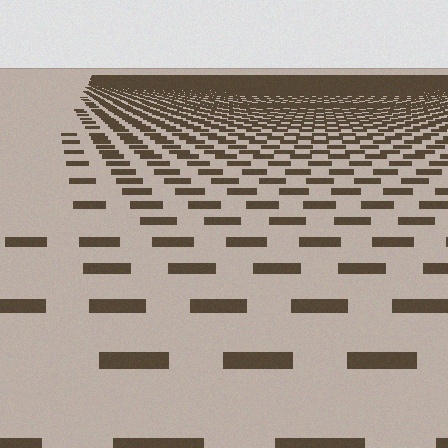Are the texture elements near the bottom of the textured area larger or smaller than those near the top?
Larger. Near the bottom, elements are closer to the viewer and appear at a bigger on-screen size.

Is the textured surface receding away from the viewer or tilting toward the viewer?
The surface is receding away from the viewer. Texture elements get smaller and denser toward the top.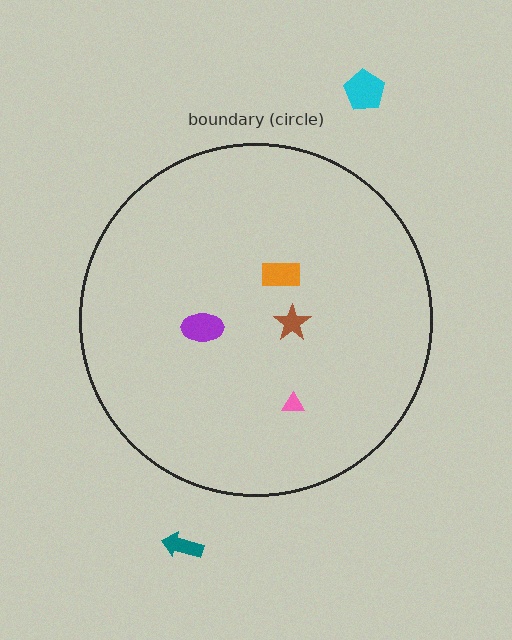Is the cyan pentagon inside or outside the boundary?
Outside.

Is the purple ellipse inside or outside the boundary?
Inside.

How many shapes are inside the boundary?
4 inside, 2 outside.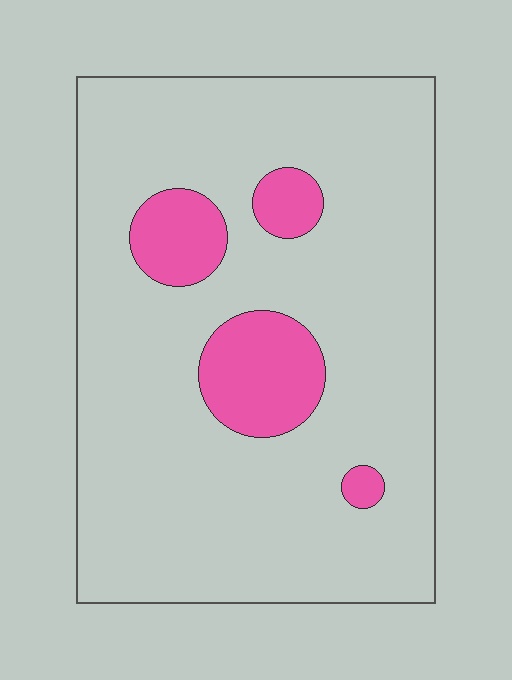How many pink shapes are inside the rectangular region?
4.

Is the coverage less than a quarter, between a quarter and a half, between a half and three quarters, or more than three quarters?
Less than a quarter.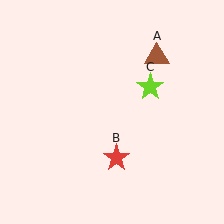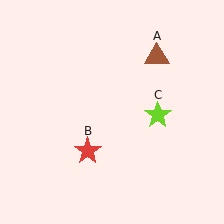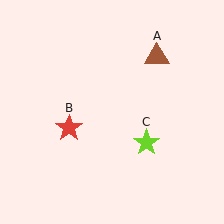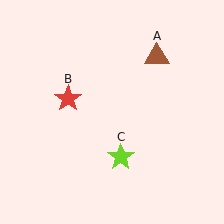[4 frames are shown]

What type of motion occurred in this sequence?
The red star (object B), lime star (object C) rotated clockwise around the center of the scene.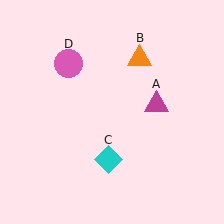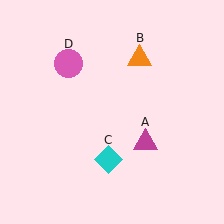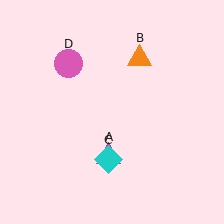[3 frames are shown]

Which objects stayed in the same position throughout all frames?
Orange triangle (object B) and cyan diamond (object C) and pink circle (object D) remained stationary.